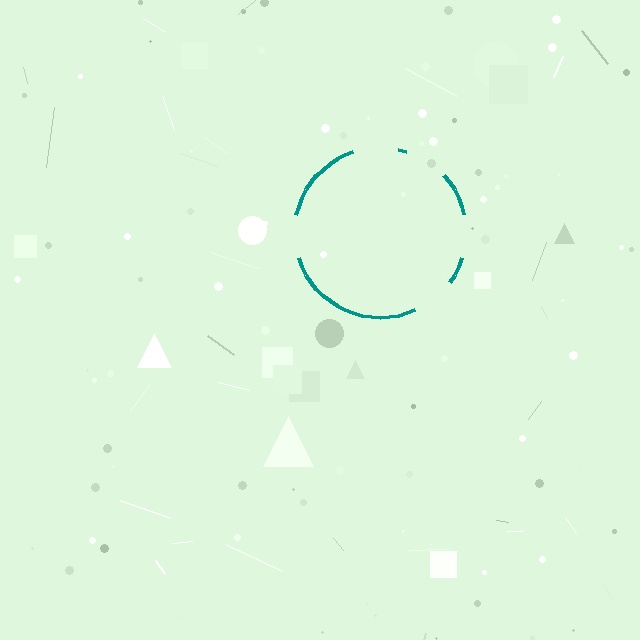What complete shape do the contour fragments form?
The contour fragments form a circle.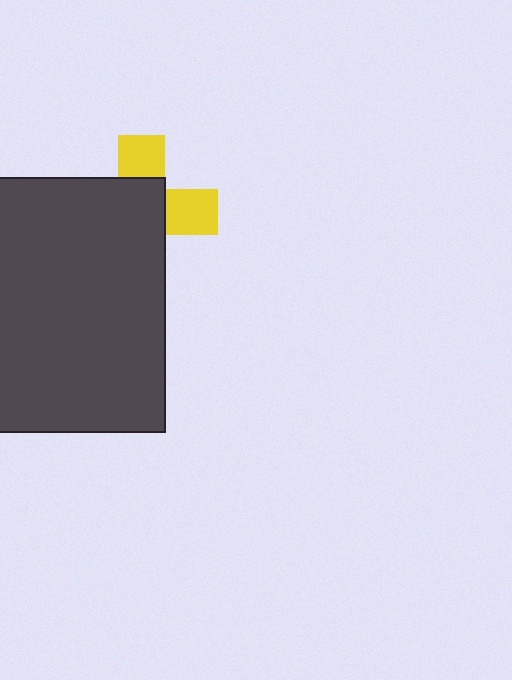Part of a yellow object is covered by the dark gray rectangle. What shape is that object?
It is a cross.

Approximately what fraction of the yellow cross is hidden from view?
Roughly 64% of the yellow cross is hidden behind the dark gray rectangle.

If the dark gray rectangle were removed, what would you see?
You would see the complete yellow cross.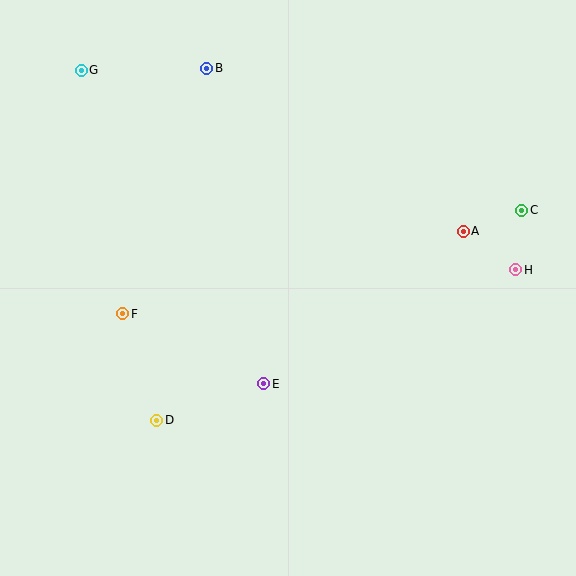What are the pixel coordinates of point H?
Point H is at (516, 270).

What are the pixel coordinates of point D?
Point D is at (157, 420).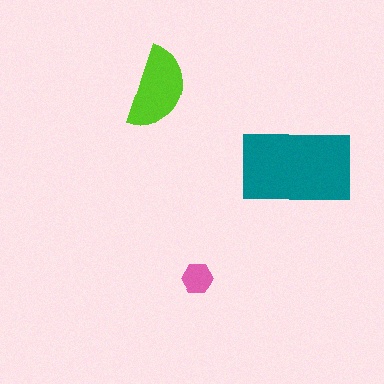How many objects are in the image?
There are 3 objects in the image.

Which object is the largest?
The teal rectangle.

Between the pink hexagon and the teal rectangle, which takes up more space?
The teal rectangle.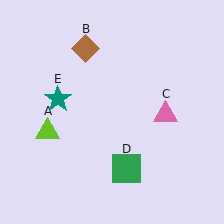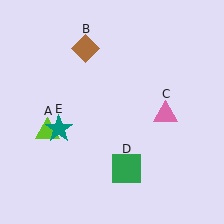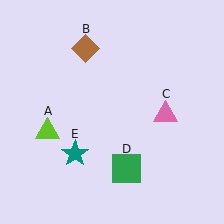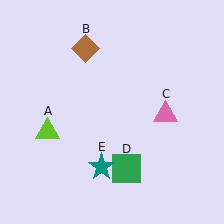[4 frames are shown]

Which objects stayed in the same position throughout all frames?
Lime triangle (object A) and brown diamond (object B) and pink triangle (object C) and green square (object D) remained stationary.